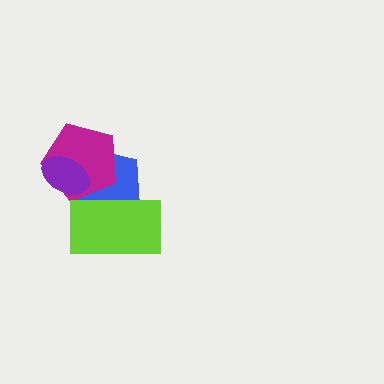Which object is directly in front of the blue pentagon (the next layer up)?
The magenta pentagon is directly in front of the blue pentagon.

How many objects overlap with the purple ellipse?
2 objects overlap with the purple ellipse.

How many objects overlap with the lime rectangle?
2 objects overlap with the lime rectangle.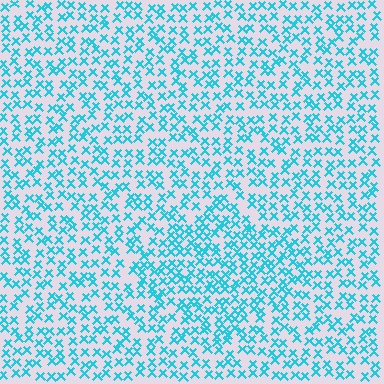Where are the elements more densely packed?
The elements are more densely packed inside the diamond boundary.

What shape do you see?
I see a diamond.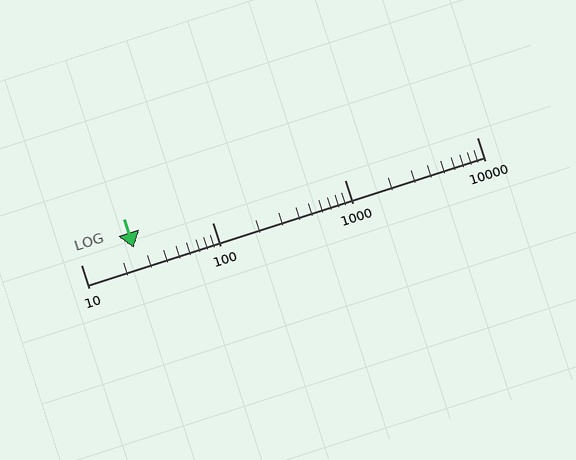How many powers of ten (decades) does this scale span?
The scale spans 3 decades, from 10 to 10000.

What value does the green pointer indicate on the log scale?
The pointer indicates approximately 25.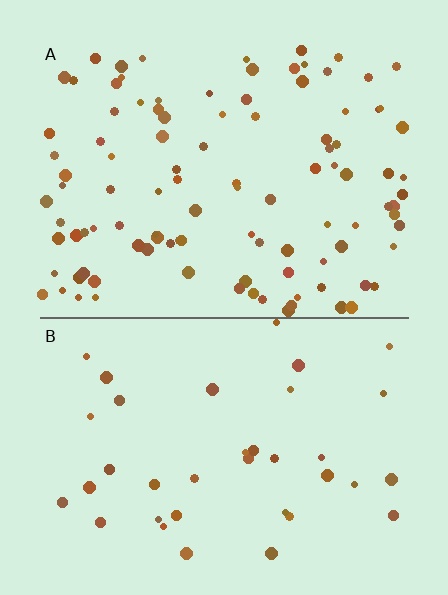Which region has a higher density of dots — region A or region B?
A (the top).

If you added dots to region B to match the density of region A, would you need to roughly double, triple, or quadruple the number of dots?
Approximately triple.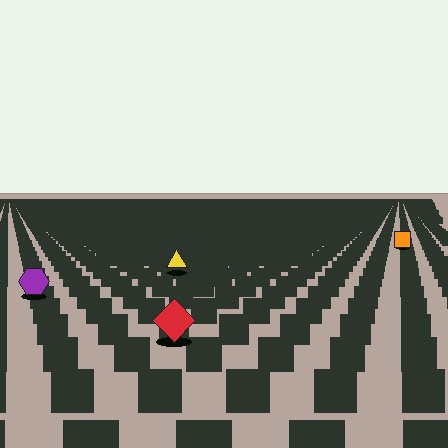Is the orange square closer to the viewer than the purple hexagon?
No. The purple hexagon is closer — you can tell from the texture gradient: the ground texture is coarser near it.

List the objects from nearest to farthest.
From nearest to farthest: the red diamond, the purple hexagon, the yellow triangle, the orange square.